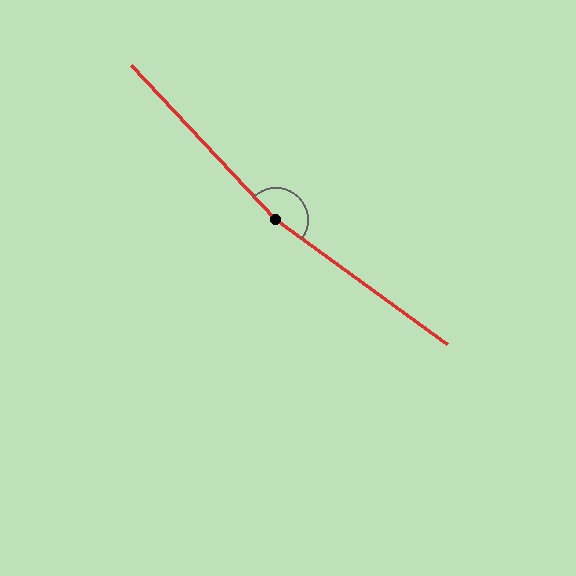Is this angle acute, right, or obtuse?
It is obtuse.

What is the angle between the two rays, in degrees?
Approximately 169 degrees.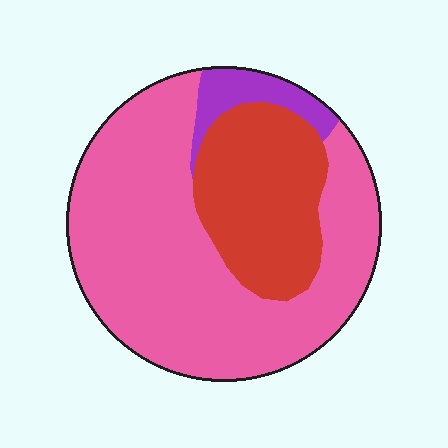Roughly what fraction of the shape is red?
Red takes up between a sixth and a third of the shape.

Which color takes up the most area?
Pink, at roughly 65%.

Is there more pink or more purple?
Pink.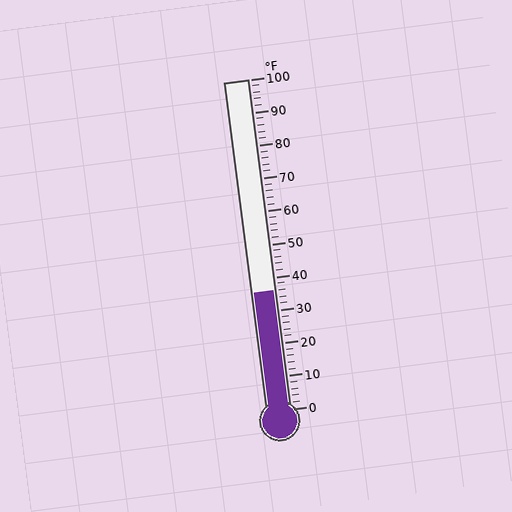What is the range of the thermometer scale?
The thermometer scale ranges from 0°F to 100°F.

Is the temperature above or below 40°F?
The temperature is below 40°F.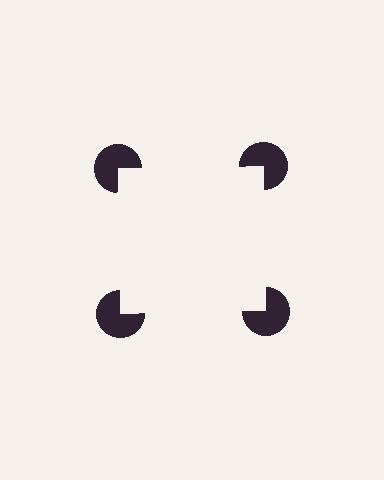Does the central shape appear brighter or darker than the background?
It typically appears slightly brighter than the background, even though no actual brightness change is drawn.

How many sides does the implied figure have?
4 sides.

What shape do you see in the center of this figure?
An illusory square — its edges are inferred from the aligned wedge cuts in the pac-man discs, not physically drawn.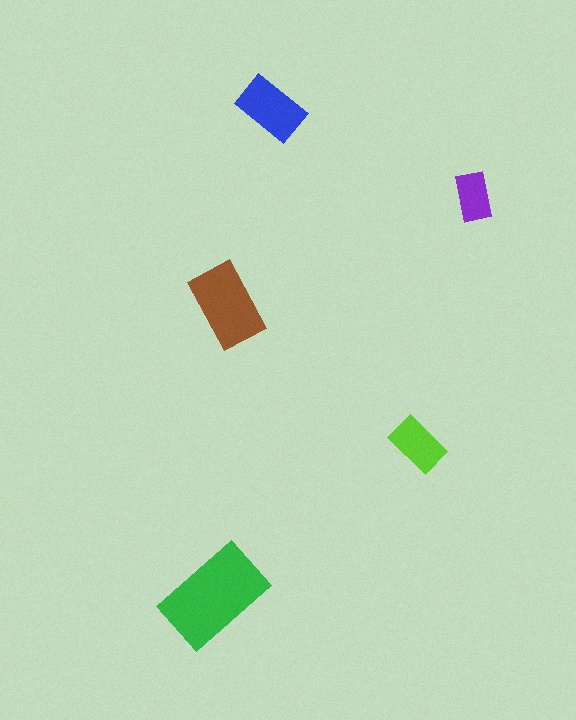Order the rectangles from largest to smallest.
the green one, the brown one, the blue one, the lime one, the purple one.